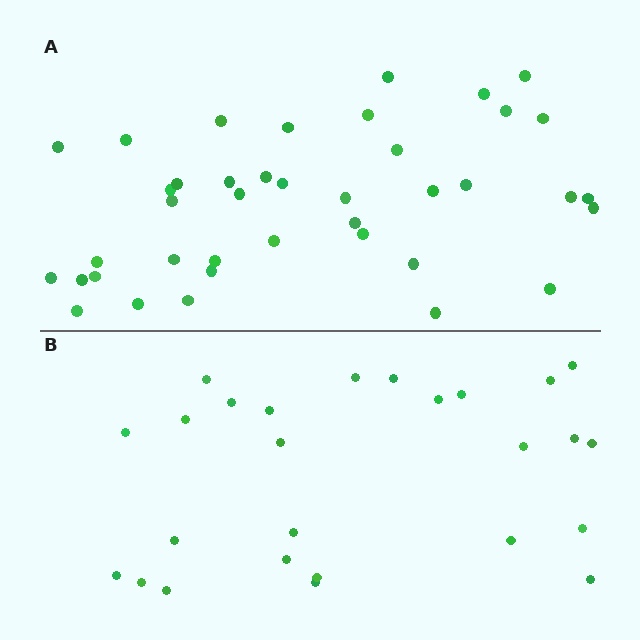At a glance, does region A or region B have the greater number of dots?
Region A (the top region) has more dots.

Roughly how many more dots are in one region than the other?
Region A has approximately 15 more dots than region B.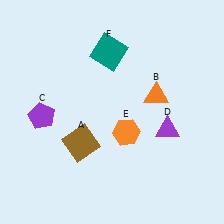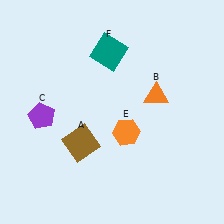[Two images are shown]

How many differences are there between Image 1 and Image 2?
There is 1 difference between the two images.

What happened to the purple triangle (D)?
The purple triangle (D) was removed in Image 2. It was in the bottom-right area of Image 1.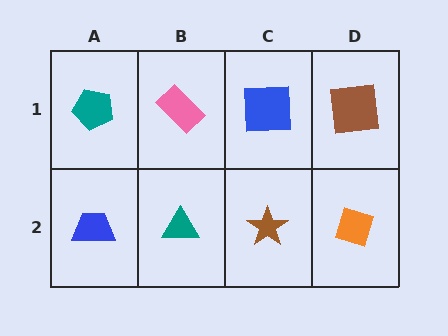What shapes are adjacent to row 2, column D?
A brown square (row 1, column D), a brown star (row 2, column C).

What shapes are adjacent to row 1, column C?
A brown star (row 2, column C), a pink rectangle (row 1, column B), a brown square (row 1, column D).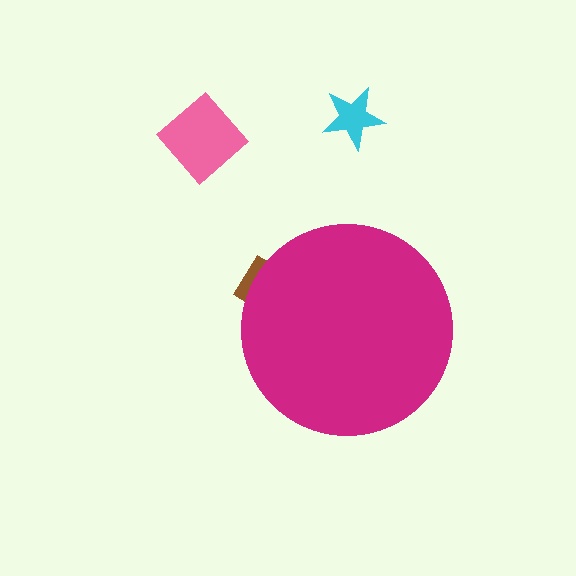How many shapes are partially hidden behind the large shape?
1 shape is partially hidden.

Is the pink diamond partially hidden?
No, the pink diamond is fully visible.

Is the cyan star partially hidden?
No, the cyan star is fully visible.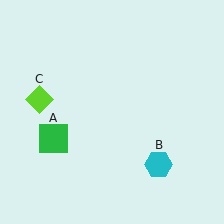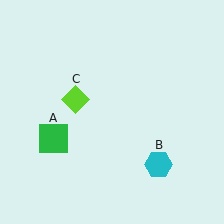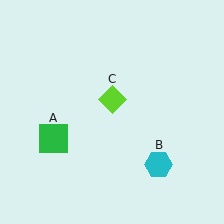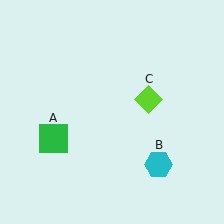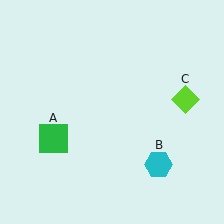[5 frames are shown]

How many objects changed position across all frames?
1 object changed position: lime diamond (object C).